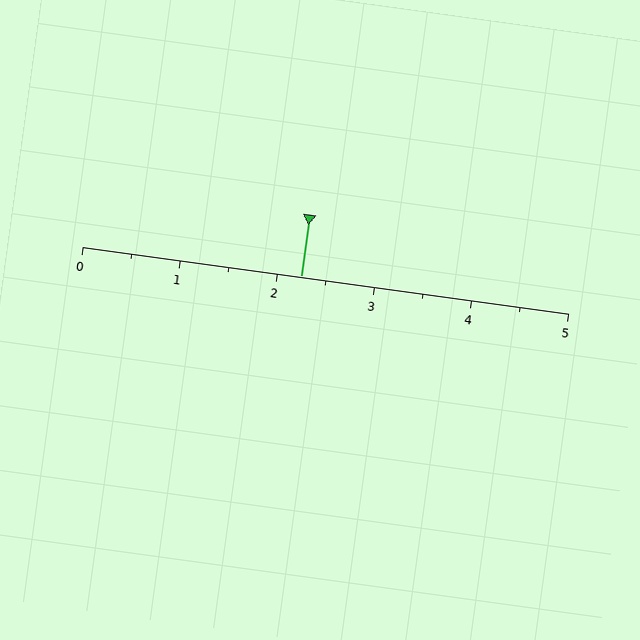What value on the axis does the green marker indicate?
The marker indicates approximately 2.2.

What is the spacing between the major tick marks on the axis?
The major ticks are spaced 1 apart.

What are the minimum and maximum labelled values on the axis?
The axis runs from 0 to 5.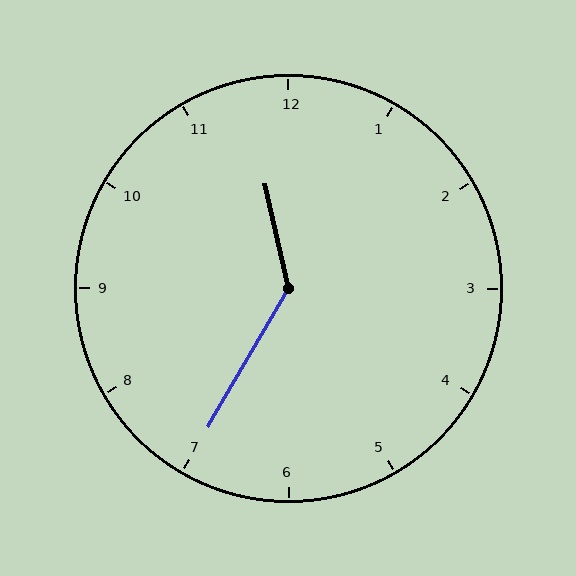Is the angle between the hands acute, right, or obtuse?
It is obtuse.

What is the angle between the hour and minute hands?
Approximately 138 degrees.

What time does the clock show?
11:35.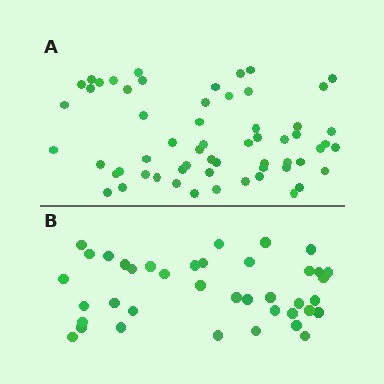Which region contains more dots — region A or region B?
Region A (the top region) has more dots.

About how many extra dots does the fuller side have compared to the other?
Region A has approximately 20 more dots than region B.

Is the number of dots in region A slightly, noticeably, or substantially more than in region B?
Region A has substantially more. The ratio is roughly 1.5 to 1.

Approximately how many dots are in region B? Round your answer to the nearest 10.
About 40 dots. (The exact count is 39, which rounds to 40.)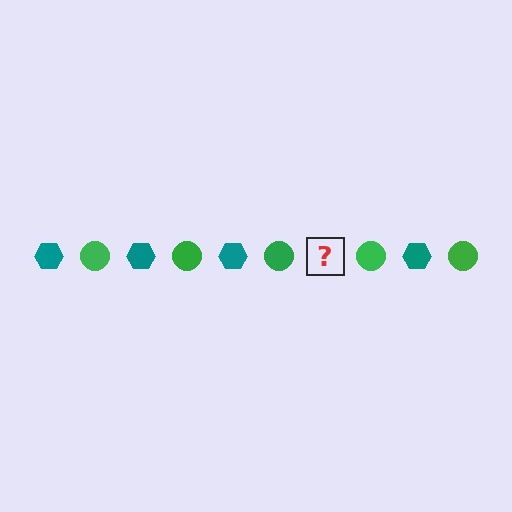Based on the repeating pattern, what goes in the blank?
The blank should be a teal hexagon.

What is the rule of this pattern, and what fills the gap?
The rule is that the pattern alternates between teal hexagon and green circle. The gap should be filled with a teal hexagon.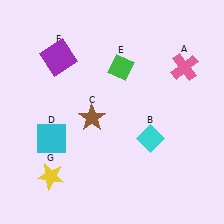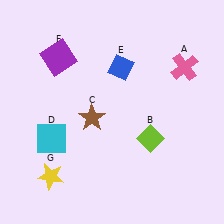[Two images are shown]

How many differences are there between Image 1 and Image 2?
There are 2 differences between the two images.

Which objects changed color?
B changed from cyan to lime. E changed from green to blue.